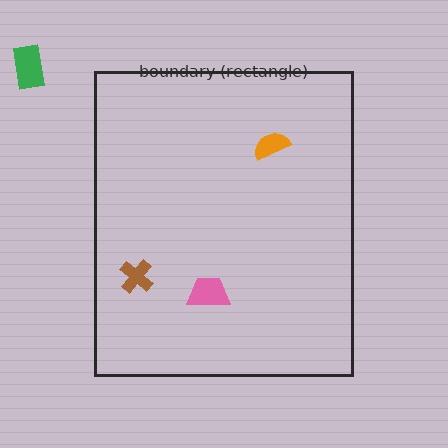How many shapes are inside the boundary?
3 inside, 1 outside.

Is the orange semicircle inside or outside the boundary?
Inside.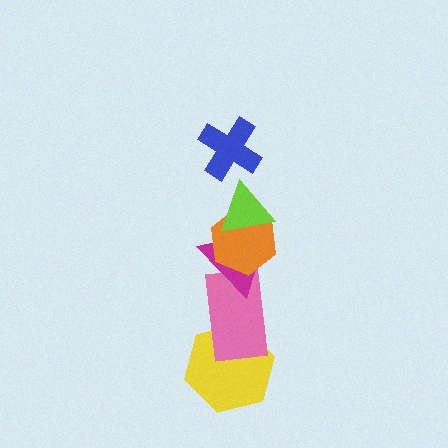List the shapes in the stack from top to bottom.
From top to bottom: the blue cross, the lime triangle, the orange hexagon, the magenta triangle, the pink rectangle, the yellow hexagon.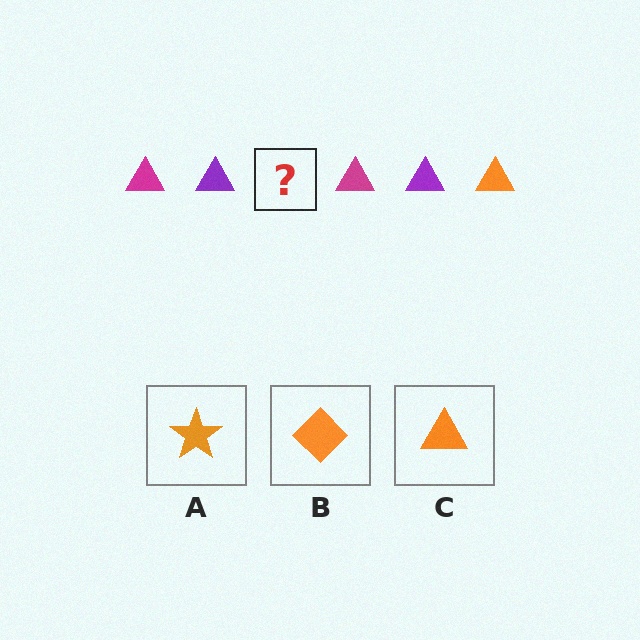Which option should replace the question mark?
Option C.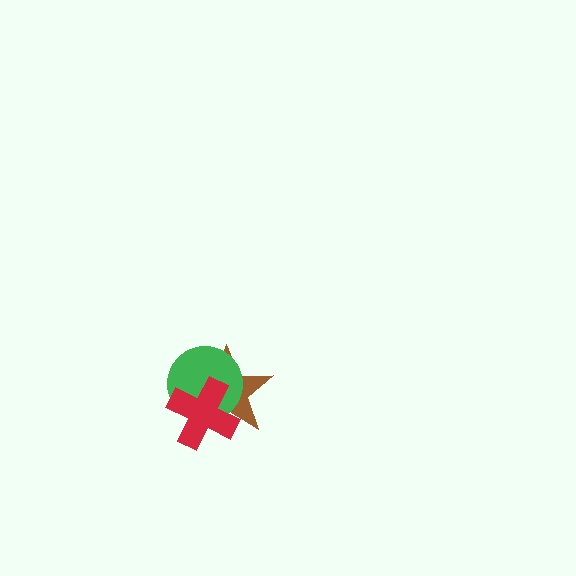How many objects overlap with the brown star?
2 objects overlap with the brown star.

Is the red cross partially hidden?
No, no other shape covers it.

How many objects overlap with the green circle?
2 objects overlap with the green circle.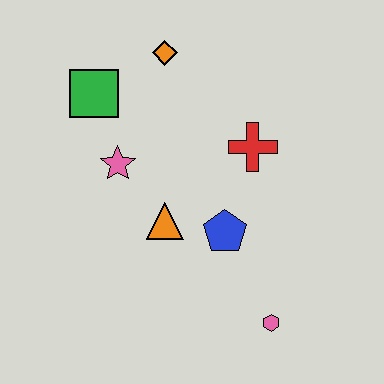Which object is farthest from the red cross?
The pink hexagon is farthest from the red cross.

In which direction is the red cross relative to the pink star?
The red cross is to the right of the pink star.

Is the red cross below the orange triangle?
No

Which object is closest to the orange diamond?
The green square is closest to the orange diamond.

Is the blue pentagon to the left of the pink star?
No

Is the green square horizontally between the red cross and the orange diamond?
No